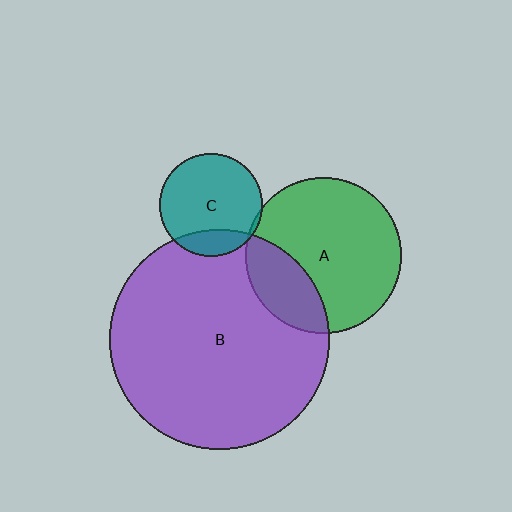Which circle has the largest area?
Circle B (purple).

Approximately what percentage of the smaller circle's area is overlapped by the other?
Approximately 25%.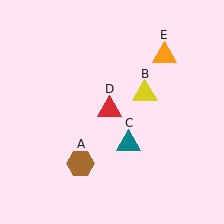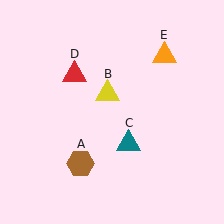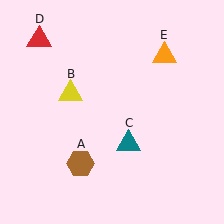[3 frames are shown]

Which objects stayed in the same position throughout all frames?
Brown hexagon (object A) and teal triangle (object C) and orange triangle (object E) remained stationary.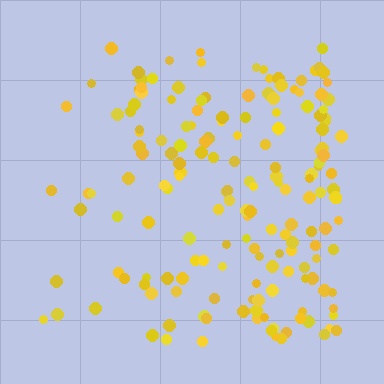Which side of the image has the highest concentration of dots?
The right.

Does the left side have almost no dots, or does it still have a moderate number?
Still a moderate number, just noticeably fewer than the right.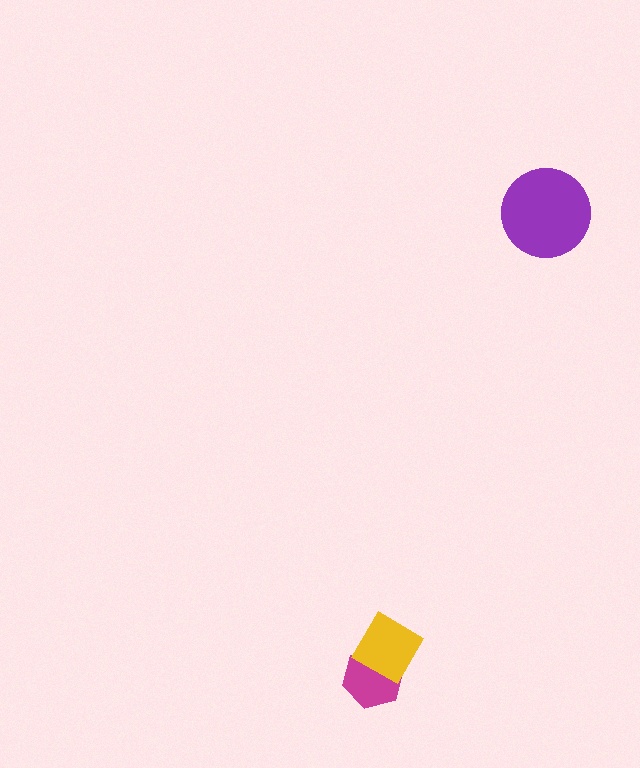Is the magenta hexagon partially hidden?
Yes, it is partially covered by another shape.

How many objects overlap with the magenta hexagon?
1 object overlaps with the magenta hexagon.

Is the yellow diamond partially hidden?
No, no other shape covers it.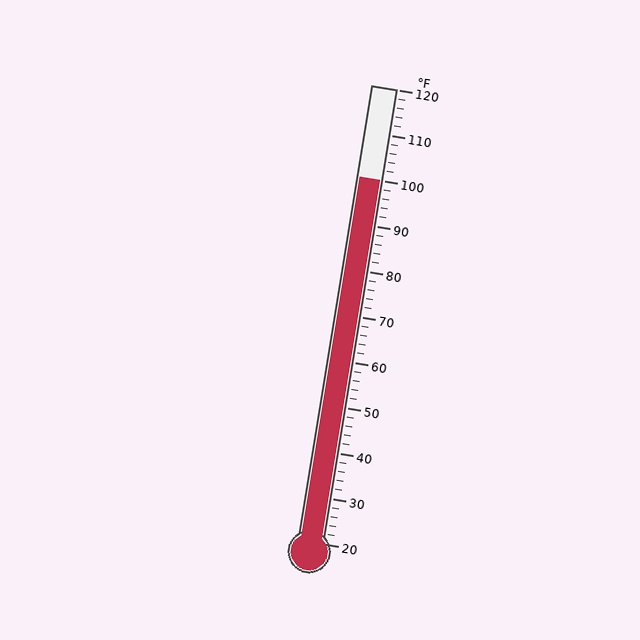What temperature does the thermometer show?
The thermometer shows approximately 100°F.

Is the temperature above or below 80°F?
The temperature is above 80°F.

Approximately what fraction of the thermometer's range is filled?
The thermometer is filled to approximately 80% of its range.